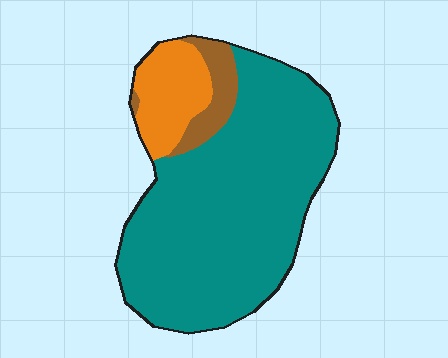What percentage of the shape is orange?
Orange covers about 15% of the shape.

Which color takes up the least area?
Brown, at roughly 10%.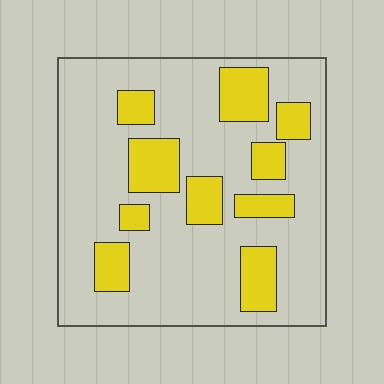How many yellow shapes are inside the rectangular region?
10.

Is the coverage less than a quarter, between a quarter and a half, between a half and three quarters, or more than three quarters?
Less than a quarter.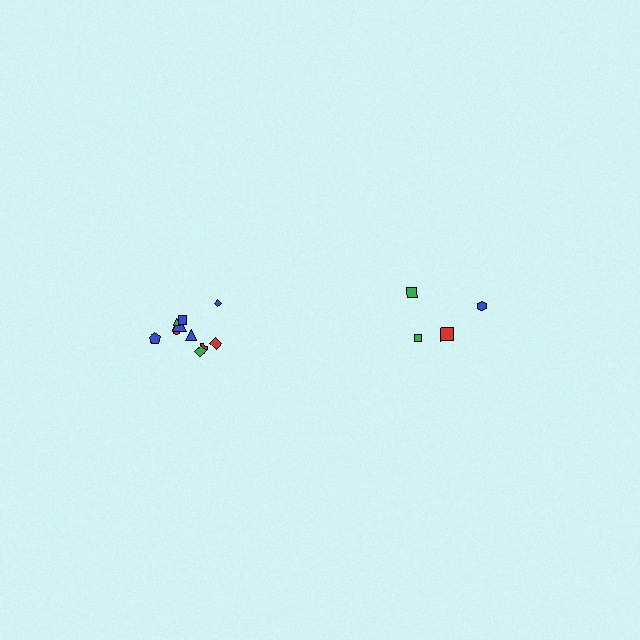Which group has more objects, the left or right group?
The left group.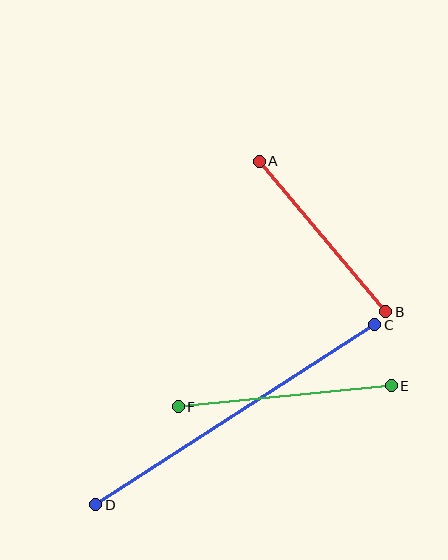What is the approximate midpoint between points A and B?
The midpoint is at approximately (322, 237) pixels.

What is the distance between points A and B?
The distance is approximately 197 pixels.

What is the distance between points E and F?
The distance is approximately 214 pixels.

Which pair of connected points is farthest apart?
Points C and D are farthest apart.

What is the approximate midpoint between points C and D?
The midpoint is at approximately (235, 415) pixels.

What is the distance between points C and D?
The distance is approximately 332 pixels.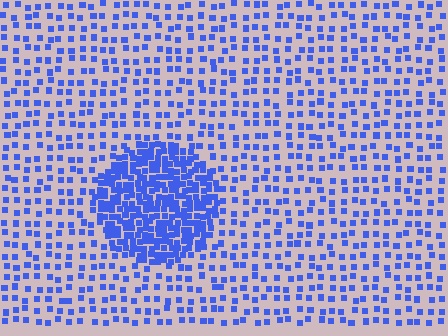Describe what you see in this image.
The image contains small blue elements arranged at two different densities. A circle-shaped region is visible where the elements are more densely packed than the surrounding area.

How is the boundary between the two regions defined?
The boundary is defined by a change in element density (approximately 2.8x ratio). All elements are the same color, size, and shape.